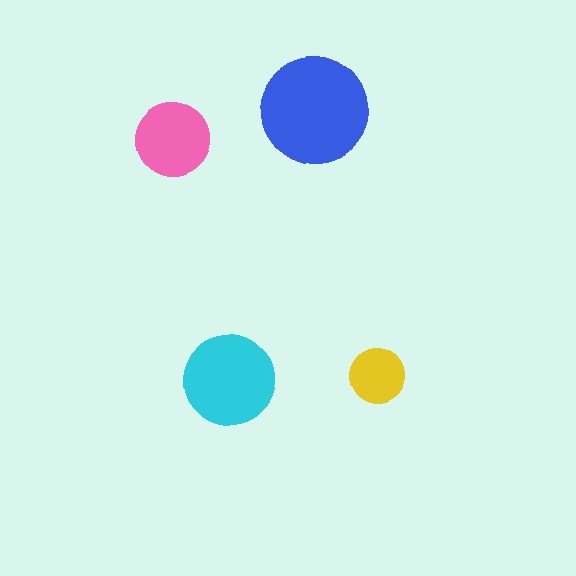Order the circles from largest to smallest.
the blue one, the cyan one, the pink one, the yellow one.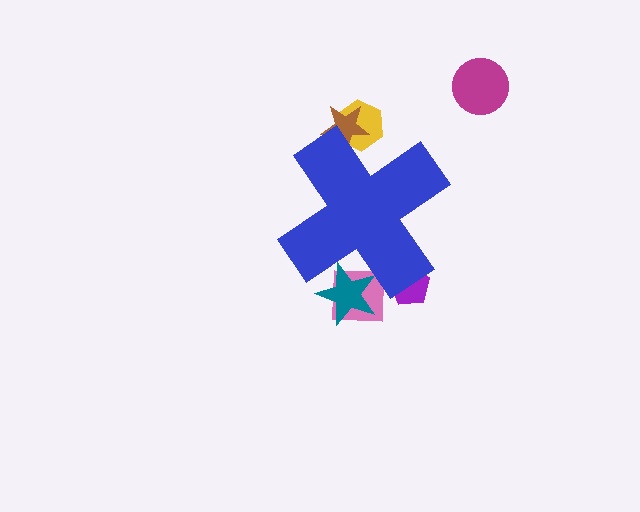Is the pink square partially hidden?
Yes, the pink square is partially hidden behind the blue cross.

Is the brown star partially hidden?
Yes, the brown star is partially hidden behind the blue cross.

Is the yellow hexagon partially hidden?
Yes, the yellow hexagon is partially hidden behind the blue cross.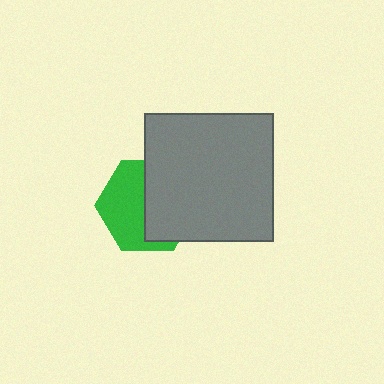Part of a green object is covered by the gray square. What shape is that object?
It is a hexagon.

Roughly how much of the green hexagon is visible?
About half of it is visible (roughly 50%).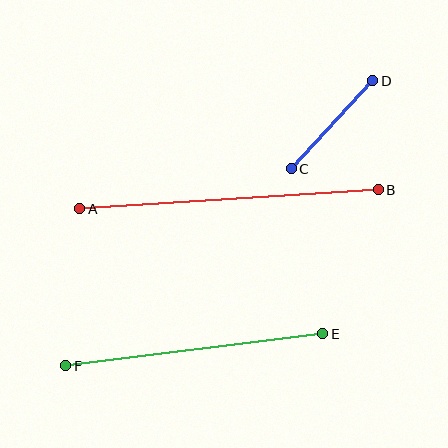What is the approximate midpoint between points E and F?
The midpoint is at approximately (194, 350) pixels.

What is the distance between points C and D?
The distance is approximately 120 pixels.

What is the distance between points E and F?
The distance is approximately 259 pixels.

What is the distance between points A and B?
The distance is approximately 299 pixels.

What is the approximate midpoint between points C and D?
The midpoint is at approximately (332, 125) pixels.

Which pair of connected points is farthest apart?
Points A and B are farthest apart.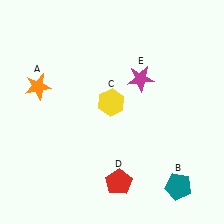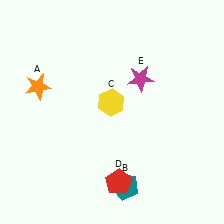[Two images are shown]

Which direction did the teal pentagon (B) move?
The teal pentagon (B) moved left.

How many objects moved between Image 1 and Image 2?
1 object moved between the two images.